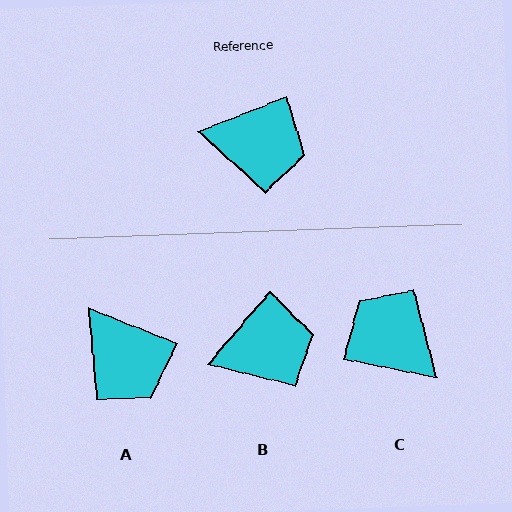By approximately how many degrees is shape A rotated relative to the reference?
Approximately 43 degrees clockwise.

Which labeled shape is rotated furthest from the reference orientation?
C, about 147 degrees away.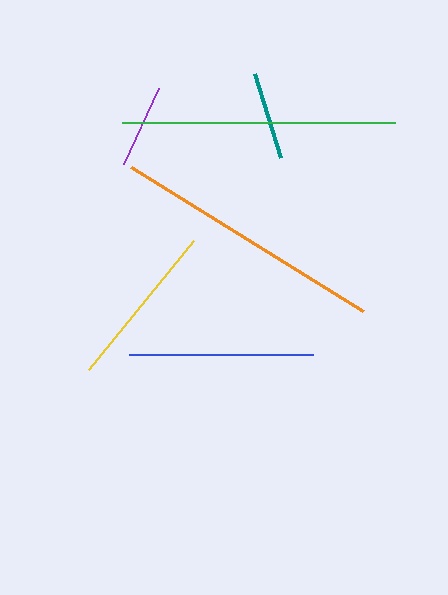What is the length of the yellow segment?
The yellow segment is approximately 167 pixels long.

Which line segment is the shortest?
The purple line is the shortest at approximately 85 pixels.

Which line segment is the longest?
The orange line is the longest at approximately 273 pixels.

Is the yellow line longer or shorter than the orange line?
The orange line is longer than the yellow line.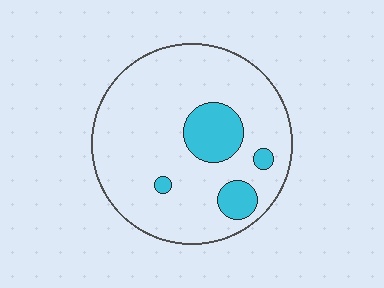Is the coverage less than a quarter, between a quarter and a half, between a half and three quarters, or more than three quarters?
Less than a quarter.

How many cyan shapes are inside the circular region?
4.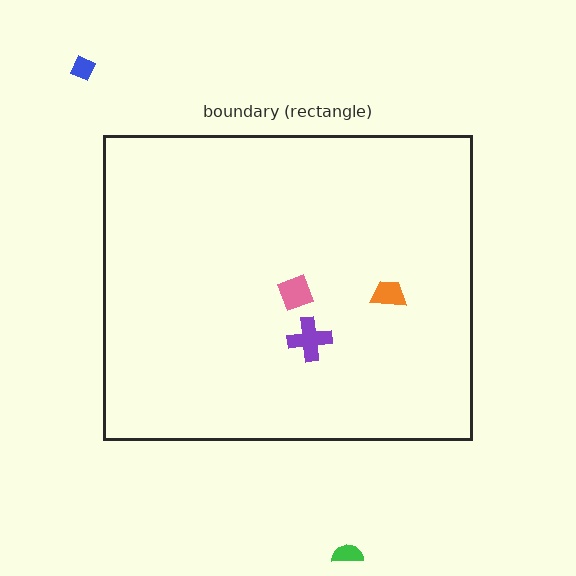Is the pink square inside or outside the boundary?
Inside.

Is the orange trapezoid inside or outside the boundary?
Inside.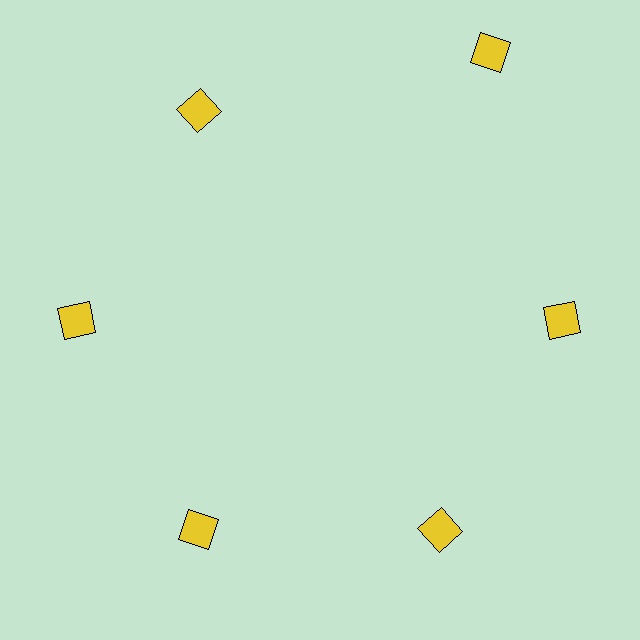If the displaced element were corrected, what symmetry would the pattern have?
It would have 6-fold rotational symmetry — the pattern would map onto itself every 60 degrees.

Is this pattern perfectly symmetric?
No. The 6 yellow diamonds are arranged in a ring, but one element near the 1 o'clock position is pushed outward from the center, breaking the 6-fold rotational symmetry.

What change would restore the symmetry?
The symmetry would be restored by moving it inward, back onto the ring so that all 6 diamonds sit at equal angles and equal distance from the center.